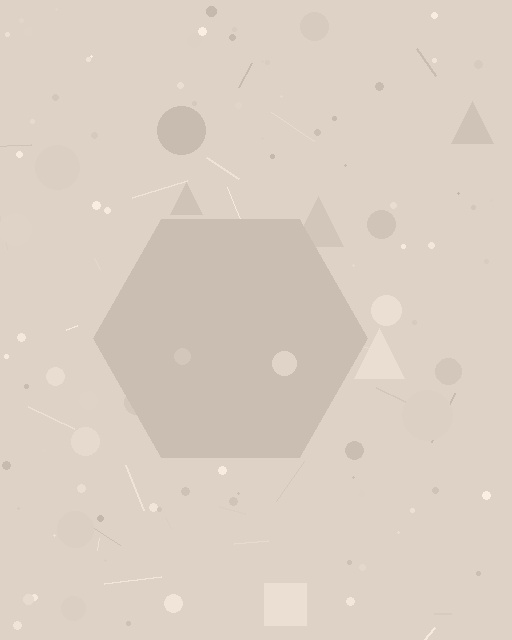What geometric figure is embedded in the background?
A hexagon is embedded in the background.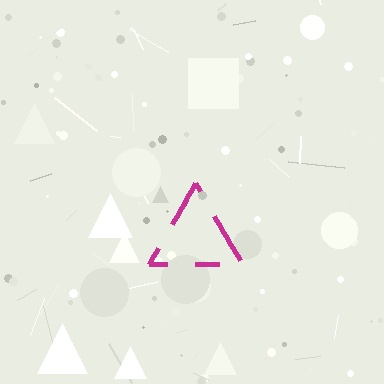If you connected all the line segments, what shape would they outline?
They would outline a triangle.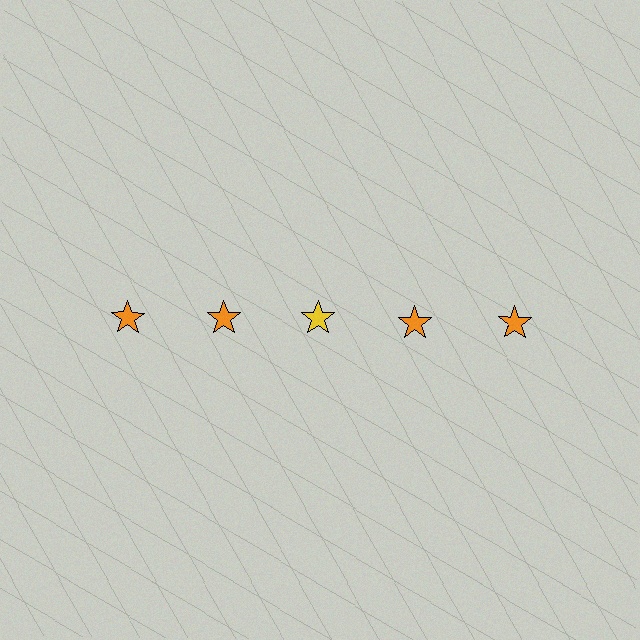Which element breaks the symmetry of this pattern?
The yellow star in the top row, center column breaks the symmetry. All other shapes are orange stars.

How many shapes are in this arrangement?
There are 5 shapes arranged in a grid pattern.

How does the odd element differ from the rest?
It has a different color: yellow instead of orange.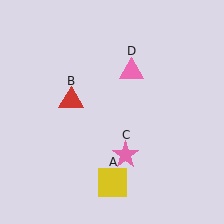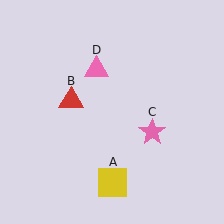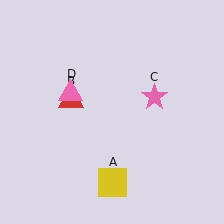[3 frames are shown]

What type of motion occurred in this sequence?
The pink star (object C), pink triangle (object D) rotated counterclockwise around the center of the scene.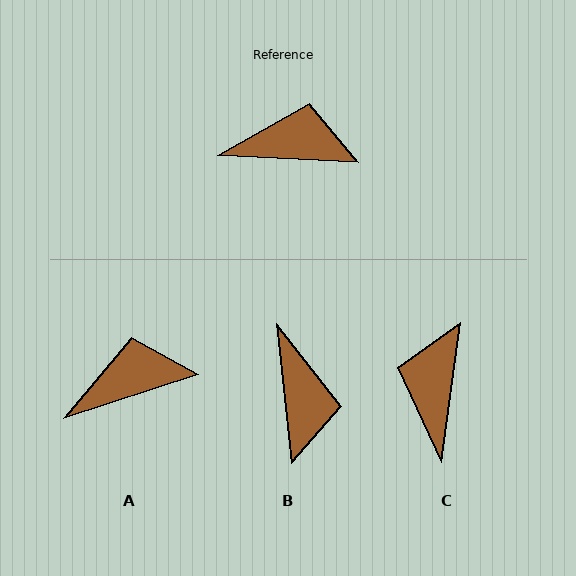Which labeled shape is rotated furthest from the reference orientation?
C, about 85 degrees away.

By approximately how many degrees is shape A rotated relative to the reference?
Approximately 21 degrees counter-clockwise.